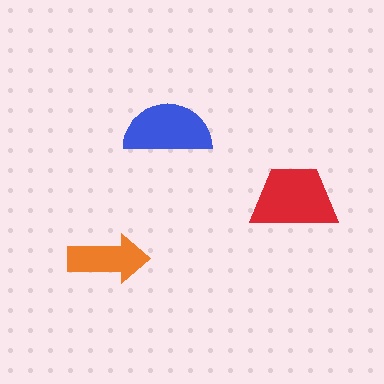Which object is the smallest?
The orange arrow.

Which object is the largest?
The red trapezoid.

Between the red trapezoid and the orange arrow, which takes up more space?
The red trapezoid.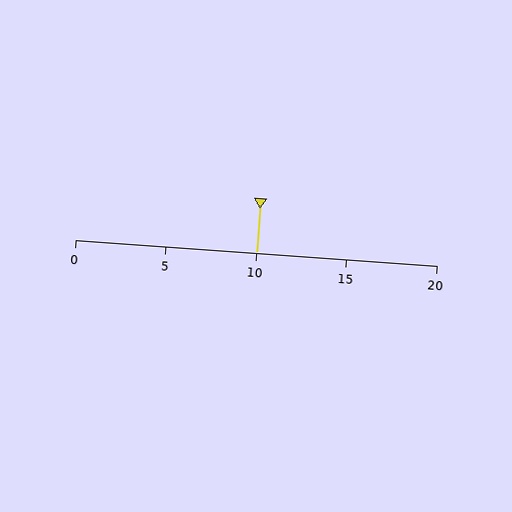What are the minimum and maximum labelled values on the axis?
The axis runs from 0 to 20.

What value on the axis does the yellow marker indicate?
The marker indicates approximately 10.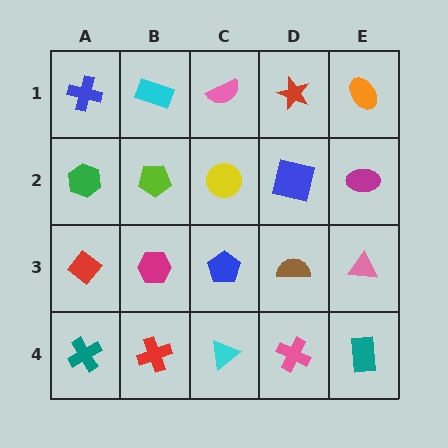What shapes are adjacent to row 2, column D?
A red star (row 1, column D), a brown semicircle (row 3, column D), a yellow circle (row 2, column C), a magenta ellipse (row 2, column E).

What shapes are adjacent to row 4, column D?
A brown semicircle (row 3, column D), a cyan triangle (row 4, column C), a teal rectangle (row 4, column E).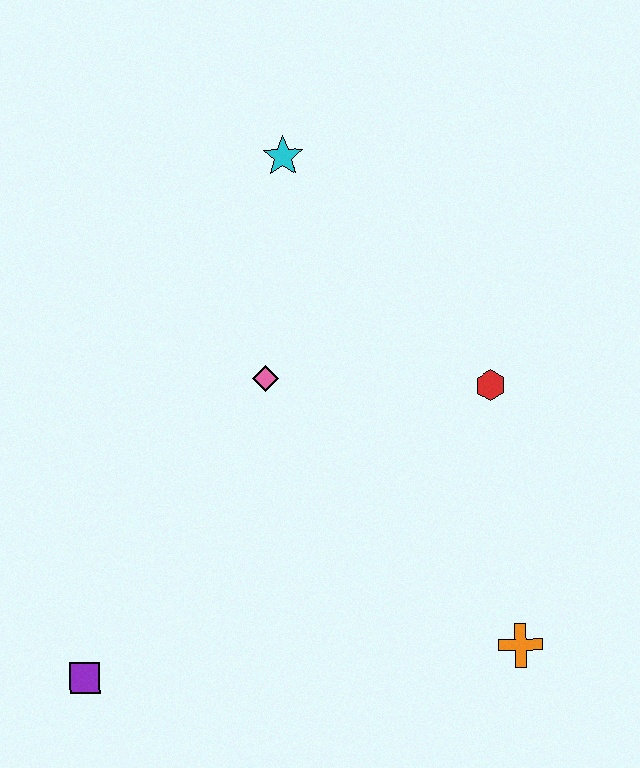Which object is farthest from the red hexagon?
The purple square is farthest from the red hexagon.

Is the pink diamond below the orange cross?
No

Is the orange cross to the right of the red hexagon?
Yes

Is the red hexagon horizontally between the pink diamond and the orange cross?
Yes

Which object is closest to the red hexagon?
The pink diamond is closest to the red hexagon.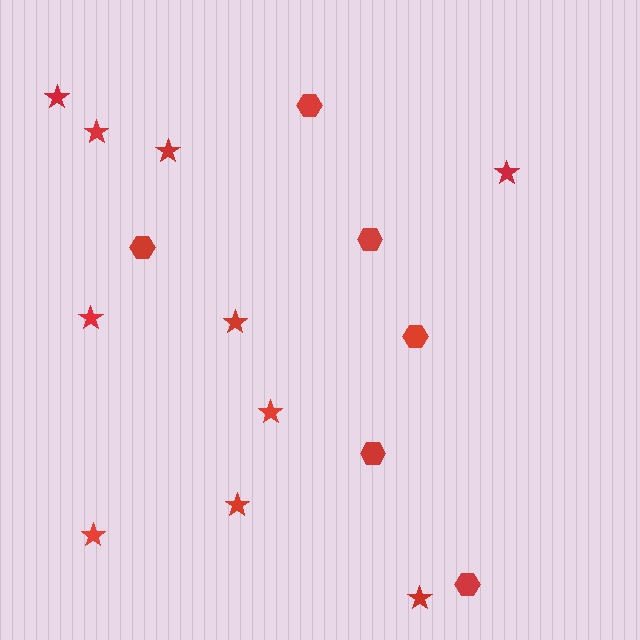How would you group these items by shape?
There are 2 groups: one group of hexagons (6) and one group of stars (10).